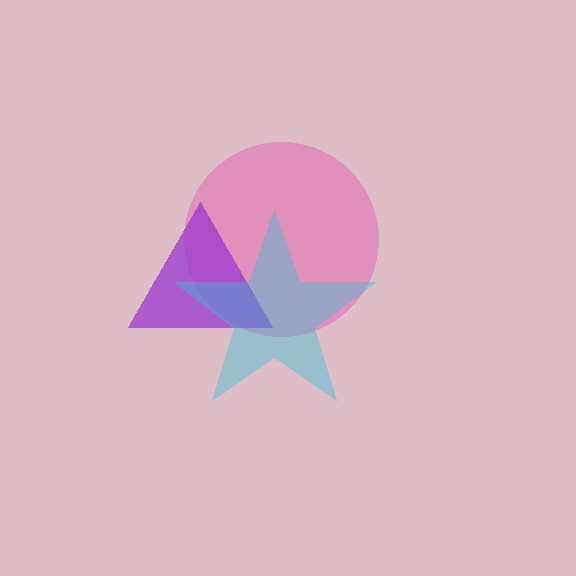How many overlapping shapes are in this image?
There are 3 overlapping shapes in the image.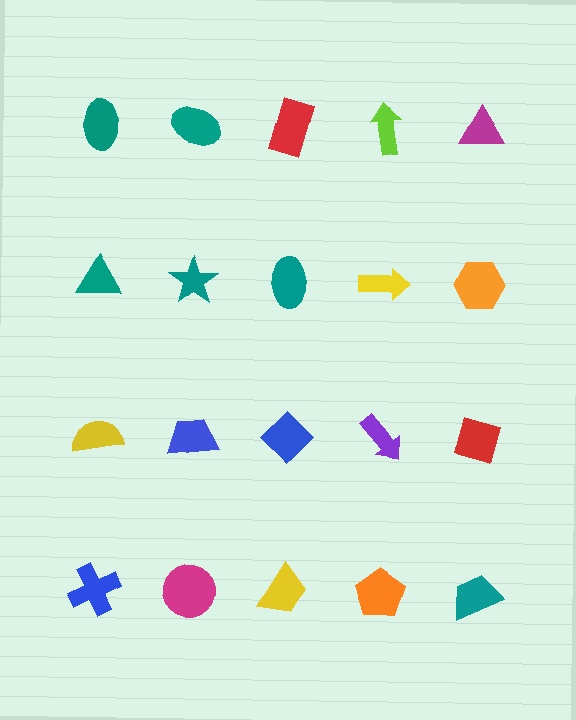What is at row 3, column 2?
A blue trapezoid.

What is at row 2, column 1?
A teal triangle.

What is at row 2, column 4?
A yellow arrow.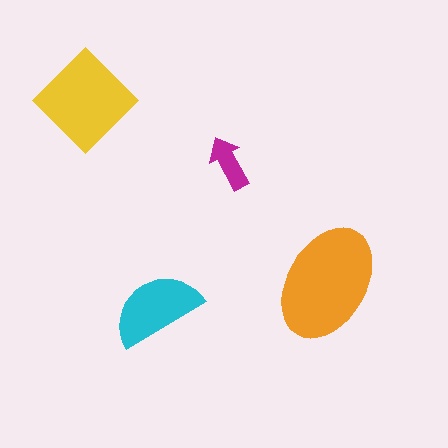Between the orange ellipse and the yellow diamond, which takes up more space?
The orange ellipse.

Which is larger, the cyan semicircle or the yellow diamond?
The yellow diamond.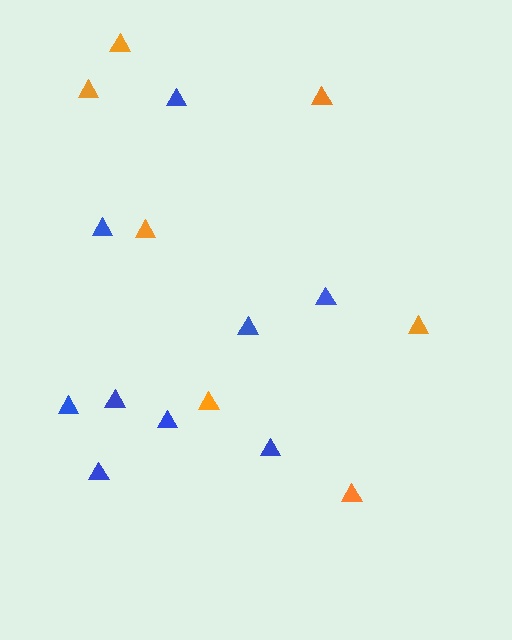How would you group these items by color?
There are 2 groups: one group of orange triangles (7) and one group of blue triangles (9).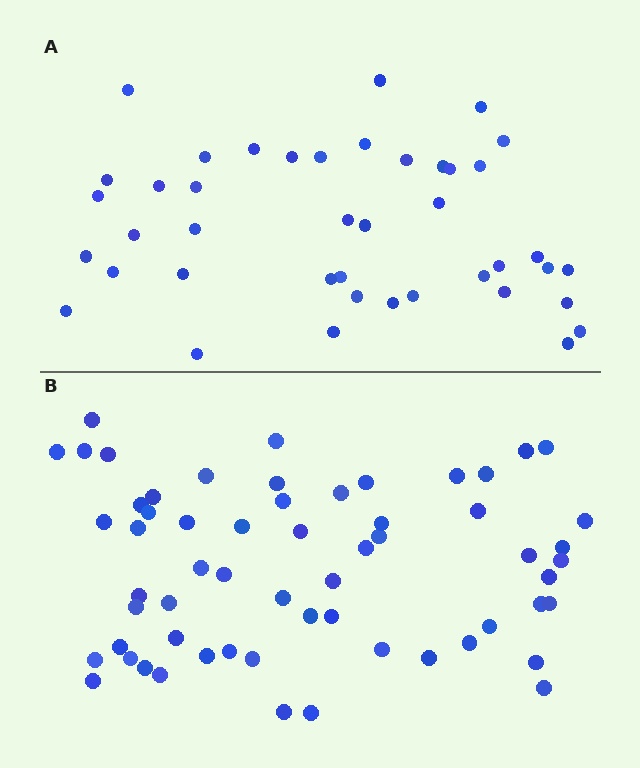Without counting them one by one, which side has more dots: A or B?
Region B (the bottom region) has more dots.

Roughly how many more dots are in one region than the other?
Region B has approximately 20 more dots than region A.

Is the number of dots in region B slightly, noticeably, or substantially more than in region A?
Region B has noticeably more, but not dramatically so. The ratio is roughly 1.4 to 1.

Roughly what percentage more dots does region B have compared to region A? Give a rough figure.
About 45% more.